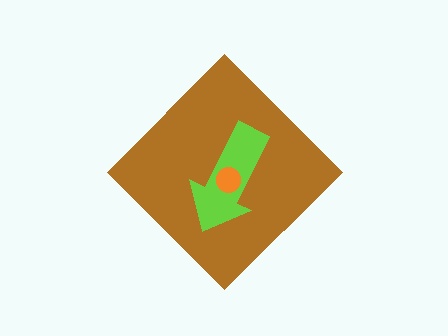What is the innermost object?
The orange circle.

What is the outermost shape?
The brown diamond.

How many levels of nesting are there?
3.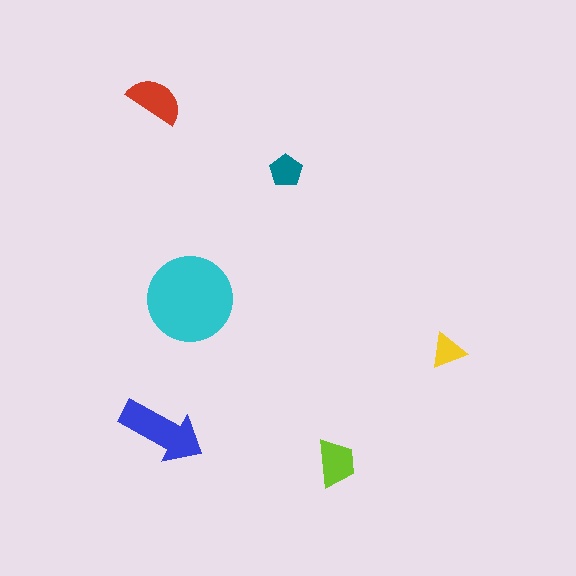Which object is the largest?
The cyan circle.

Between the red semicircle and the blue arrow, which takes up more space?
The blue arrow.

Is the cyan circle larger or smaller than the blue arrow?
Larger.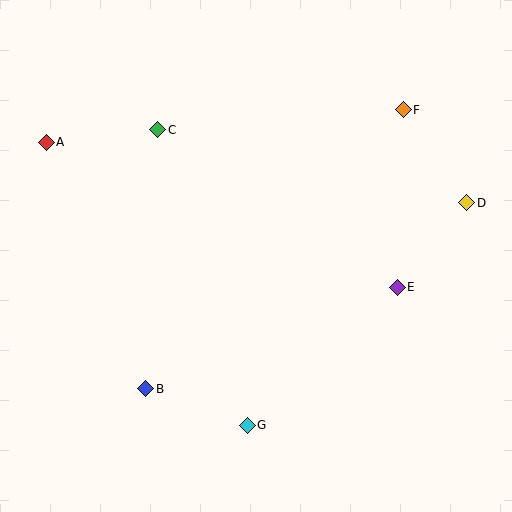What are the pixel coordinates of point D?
Point D is at (467, 203).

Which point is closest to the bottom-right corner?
Point E is closest to the bottom-right corner.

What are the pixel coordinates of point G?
Point G is at (247, 425).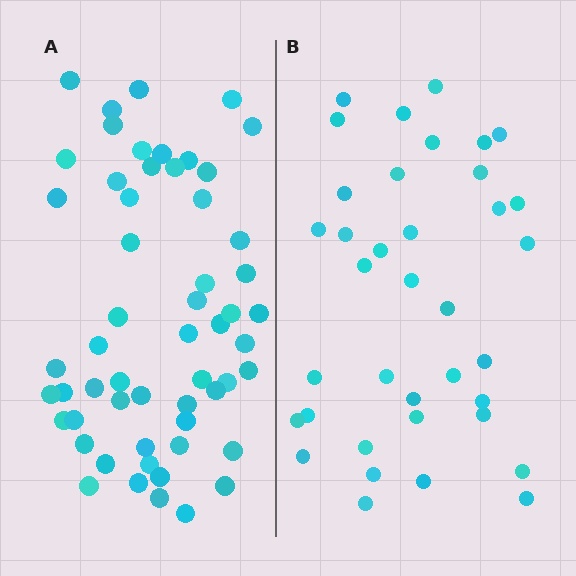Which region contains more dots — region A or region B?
Region A (the left region) has more dots.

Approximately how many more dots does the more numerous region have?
Region A has approximately 20 more dots than region B.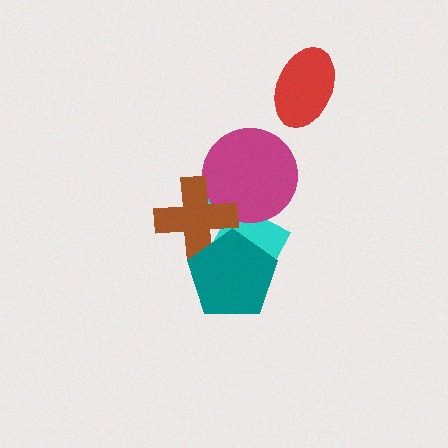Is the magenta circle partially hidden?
Yes, it is partially covered by another shape.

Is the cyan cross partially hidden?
Yes, it is partially covered by another shape.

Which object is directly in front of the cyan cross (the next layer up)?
The magenta circle is directly in front of the cyan cross.